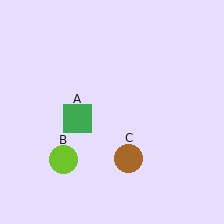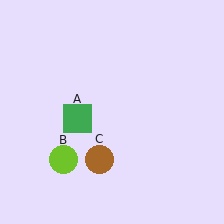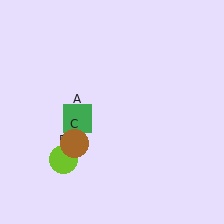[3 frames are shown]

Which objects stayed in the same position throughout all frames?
Green square (object A) and lime circle (object B) remained stationary.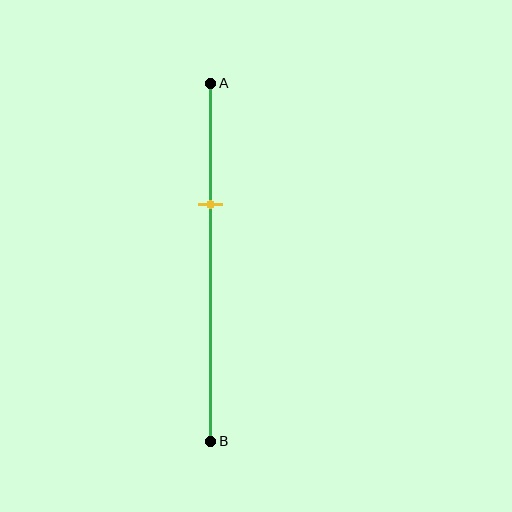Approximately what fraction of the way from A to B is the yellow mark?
The yellow mark is approximately 35% of the way from A to B.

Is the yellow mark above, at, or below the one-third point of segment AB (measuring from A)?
The yellow mark is approximately at the one-third point of segment AB.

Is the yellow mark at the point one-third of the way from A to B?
Yes, the mark is approximately at the one-third point.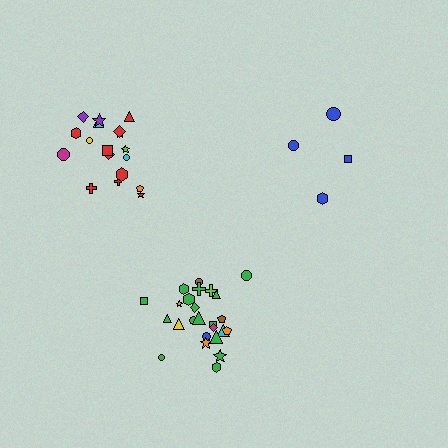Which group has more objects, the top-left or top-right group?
The top-left group.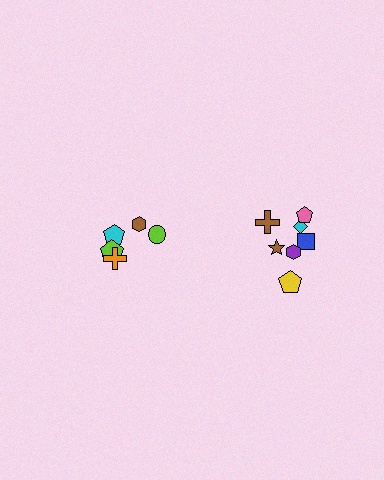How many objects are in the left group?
There are 5 objects.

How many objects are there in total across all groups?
There are 12 objects.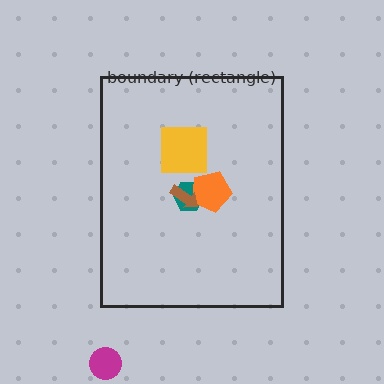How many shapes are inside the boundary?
5 inside, 1 outside.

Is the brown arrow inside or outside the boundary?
Inside.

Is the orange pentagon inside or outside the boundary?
Inside.